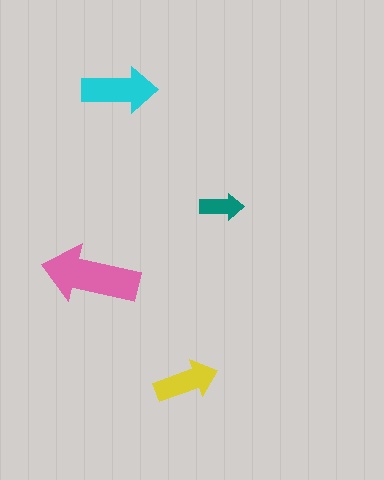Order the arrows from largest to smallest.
the pink one, the cyan one, the yellow one, the teal one.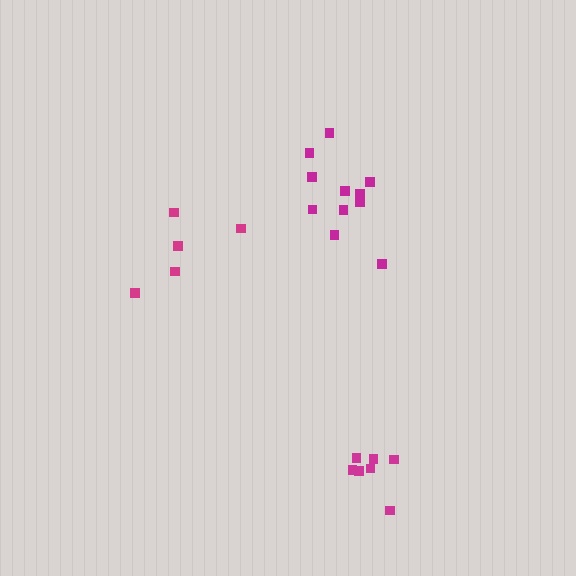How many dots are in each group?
Group 1: 11 dots, Group 2: 5 dots, Group 3: 7 dots (23 total).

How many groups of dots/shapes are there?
There are 3 groups.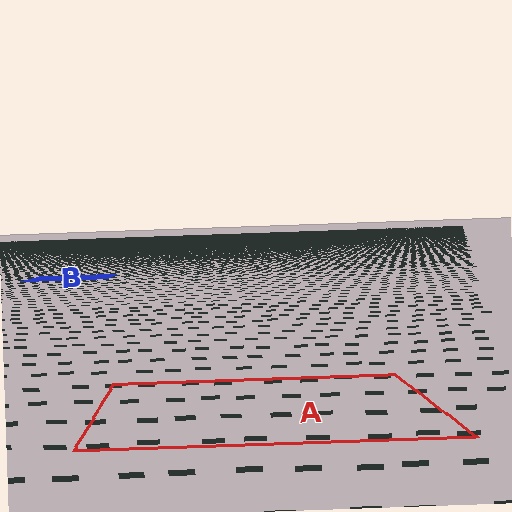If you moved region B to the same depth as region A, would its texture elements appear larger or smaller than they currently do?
They would appear larger. At a closer depth, the same texture elements are projected at a bigger on-screen size.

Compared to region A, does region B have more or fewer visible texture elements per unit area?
Region B has more texture elements per unit area — they are packed more densely because it is farther away.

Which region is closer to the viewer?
Region A is closer. The texture elements there are larger and more spread out.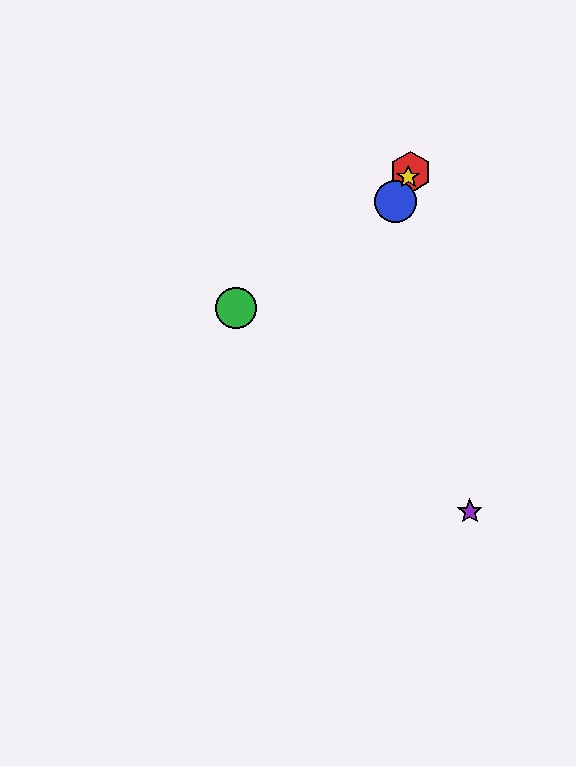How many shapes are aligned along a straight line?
3 shapes (the red hexagon, the blue circle, the yellow star) are aligned along a straight line.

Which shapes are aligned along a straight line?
The red hexagon, the blue circle, the yellow star are aligned along a straight line.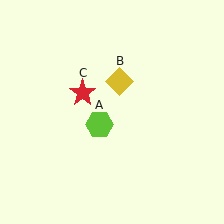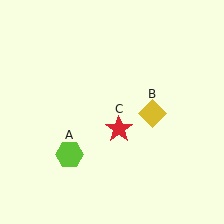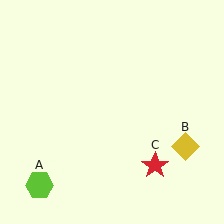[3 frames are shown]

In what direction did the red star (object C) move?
The red star (object C) moved down and to the right.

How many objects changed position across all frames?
3 objects changed position: lime hexagon (object A), yellow diamond (object B), red star (object C).